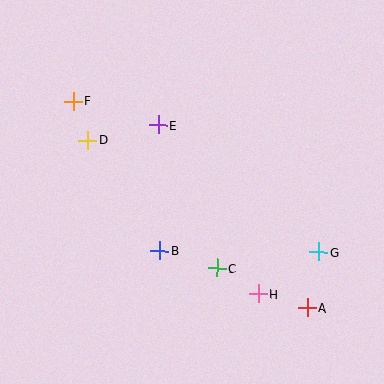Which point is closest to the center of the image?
Point B at (160, 251) is closest to the center.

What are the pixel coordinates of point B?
Point B is at (160, 251).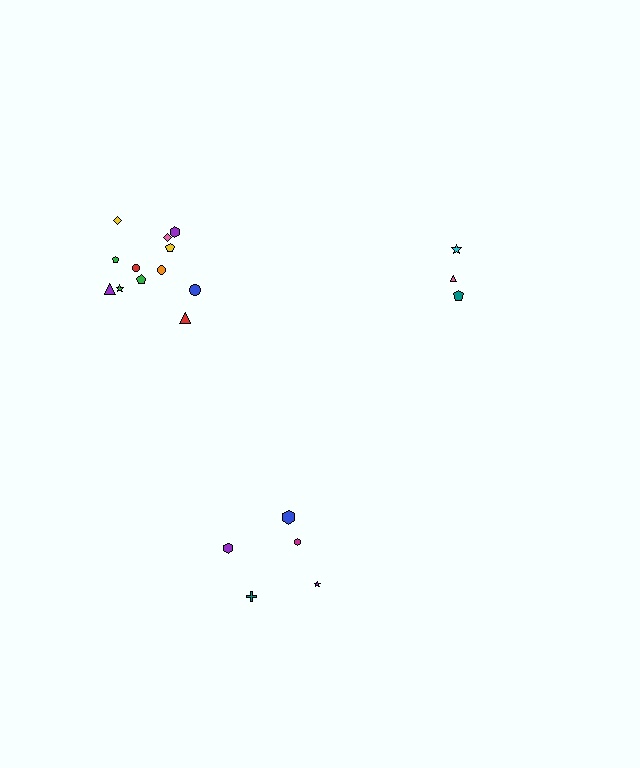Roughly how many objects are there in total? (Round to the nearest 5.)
Roughly 20 objects in total.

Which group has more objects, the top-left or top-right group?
The top-left group.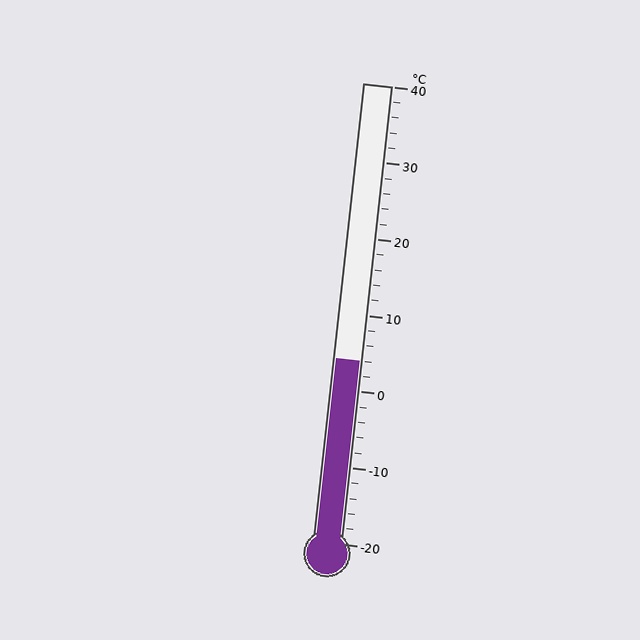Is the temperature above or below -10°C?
The temperature is above -10°C.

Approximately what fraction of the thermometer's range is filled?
The thermometer is filled to approximately 40% of its range.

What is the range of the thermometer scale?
The thermometer scale ranges from -20°C to 40°C.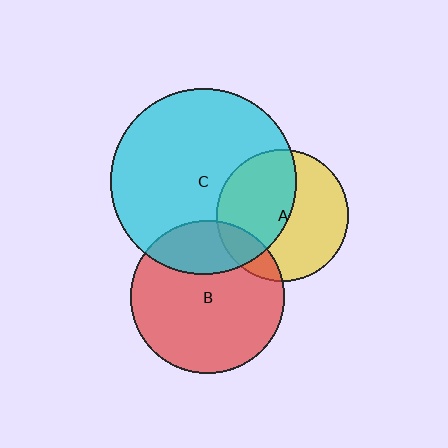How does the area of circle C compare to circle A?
Approximately 2.0 times.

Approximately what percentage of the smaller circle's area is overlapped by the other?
Approximately 15%.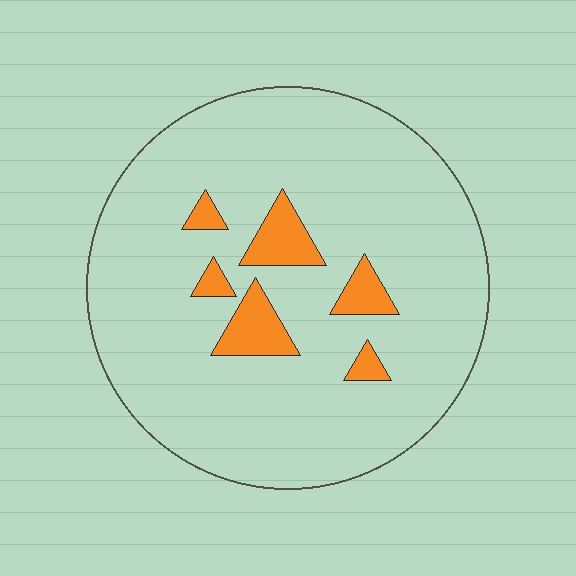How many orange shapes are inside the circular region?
6.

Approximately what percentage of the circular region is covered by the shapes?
Approximately 10%.